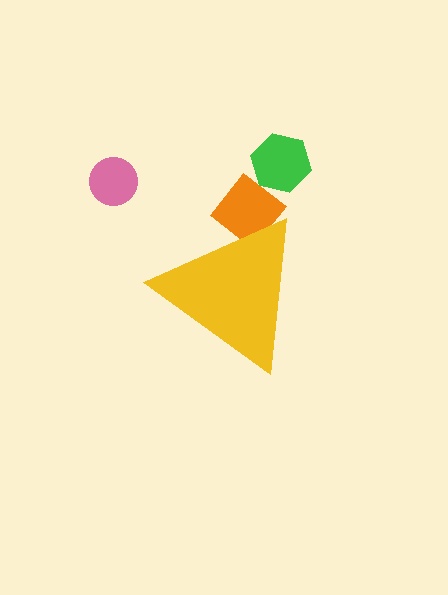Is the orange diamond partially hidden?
Yes, the orange diamond is partially hidden behind the yellow triangle.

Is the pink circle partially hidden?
No, the pink circle is fully visible.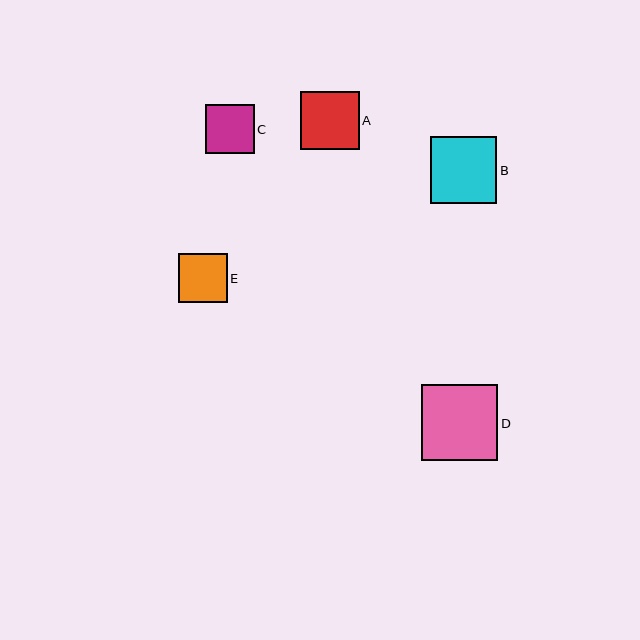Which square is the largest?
Square D is the largest with a size of approximately 76 pixels.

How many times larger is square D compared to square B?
Square D is approximately 1.1 times the size of square B.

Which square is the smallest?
Square C is the smallest with a size of approximately 49 pixels.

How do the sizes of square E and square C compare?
Square E and square C are approximately the same size.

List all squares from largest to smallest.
From largest to smallest: D, B, A, E, C.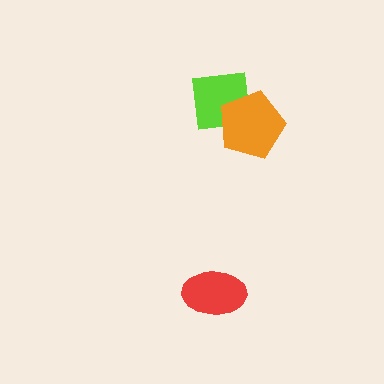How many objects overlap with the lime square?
1 object overlaps with the lime square.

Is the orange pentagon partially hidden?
No, no other shape covers it.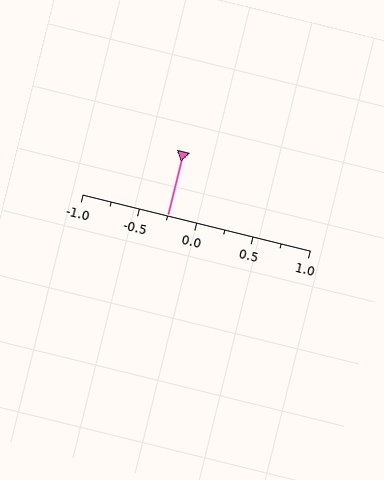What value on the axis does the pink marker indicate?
The marker indicates approximately -0.25.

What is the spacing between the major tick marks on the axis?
The major ticks are spaced 0.5 apart.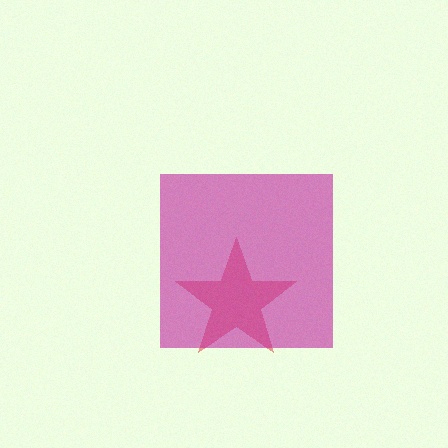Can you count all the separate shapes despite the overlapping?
Yes, there are 2 separate shapes.